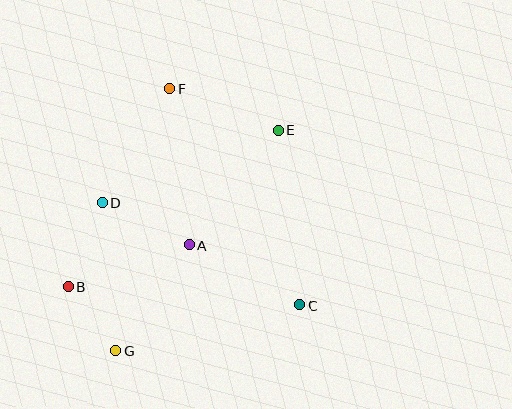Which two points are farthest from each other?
Points E and G are farthest from each other.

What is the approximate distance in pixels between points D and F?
The distance between D and F is approximately 132 pixels.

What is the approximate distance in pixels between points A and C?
The distance between A and C is approximately 126 pixels.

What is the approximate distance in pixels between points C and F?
The distance between C and F is approximately 252 pixels.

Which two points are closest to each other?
Points B and G are closest to each other.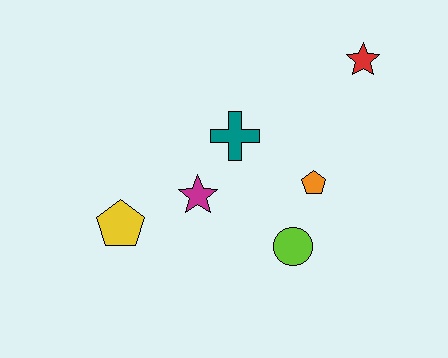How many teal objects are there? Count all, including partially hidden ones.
There is 1 teal object.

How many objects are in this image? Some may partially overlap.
There are 6 objects.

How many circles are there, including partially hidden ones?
There is 1 circle.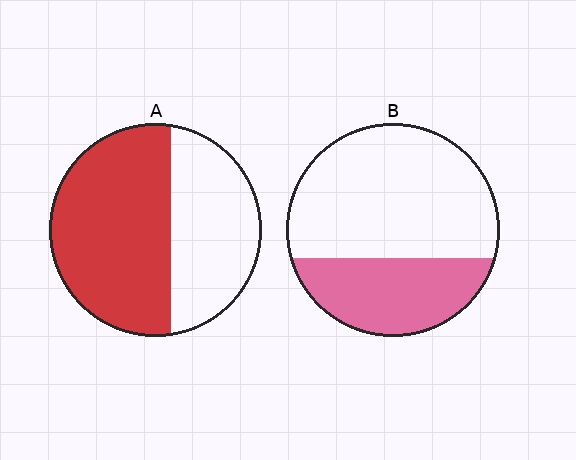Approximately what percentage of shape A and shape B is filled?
A is approximately 60% and B is approximately 35%.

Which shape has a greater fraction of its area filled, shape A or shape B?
Shape A.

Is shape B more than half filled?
No.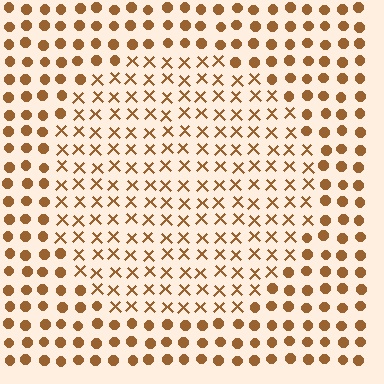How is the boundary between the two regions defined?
The boundary is defined by a change in element shape: X marks inside vs. circles outside. All elements share the same color and spacing.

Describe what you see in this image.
The image is filled with small brown elements arranged in a uniform grid. A circle-shaped region contains X marks, while the surrounding area contains circles. The boundary is defined purely by the change in element shape.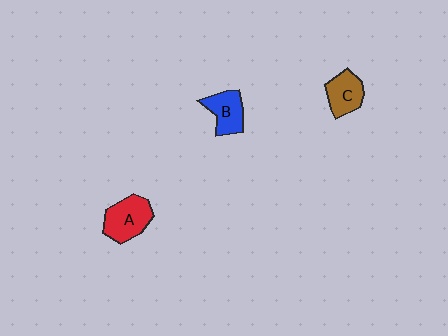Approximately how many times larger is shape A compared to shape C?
Approximately 1.3 times.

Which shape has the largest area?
Shape A (red).